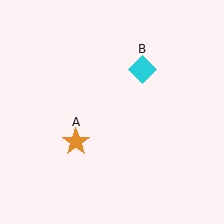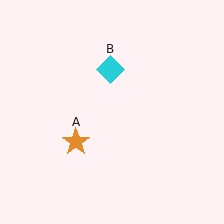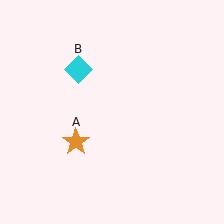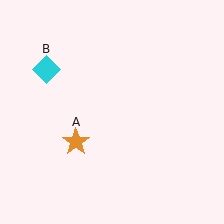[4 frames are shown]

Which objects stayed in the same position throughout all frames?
Orange star (object A) remained stationary.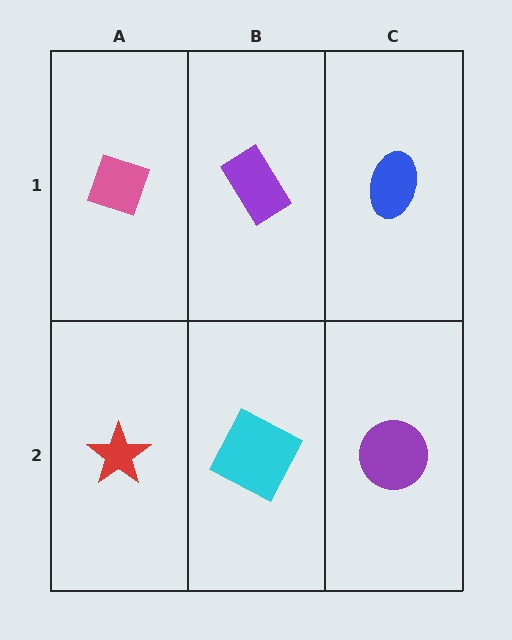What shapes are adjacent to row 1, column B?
A cyan square (row 2, column B), a pink diamond (row 1, column A), a blue ellipse (row 1, column C).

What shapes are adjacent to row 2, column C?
A blue ellipse (row 1, column C), a cyan square (row 2, column B).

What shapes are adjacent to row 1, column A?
A red star (row 2, column A), a purple rectangle (row 1, column B).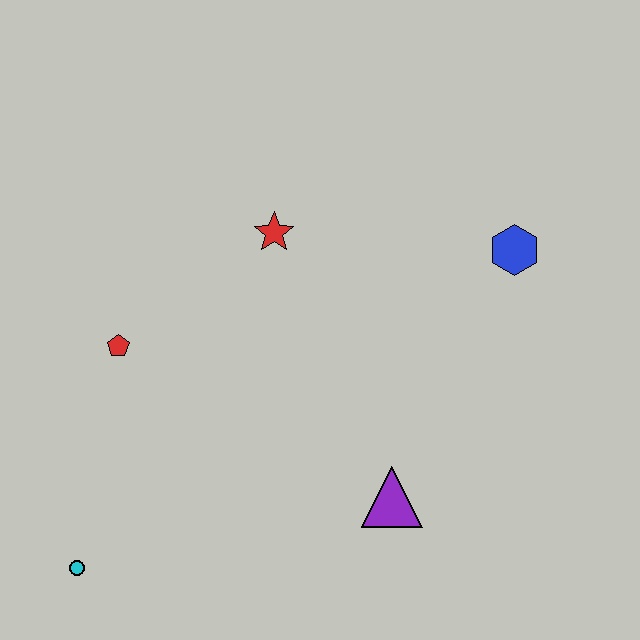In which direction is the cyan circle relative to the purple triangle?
The cyan circle is to the left of the purple triangle.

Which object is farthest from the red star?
The cyan circle is farthest from the red star.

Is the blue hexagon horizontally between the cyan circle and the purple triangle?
No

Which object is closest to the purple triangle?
The blue hexagon is closest to the purple triangle.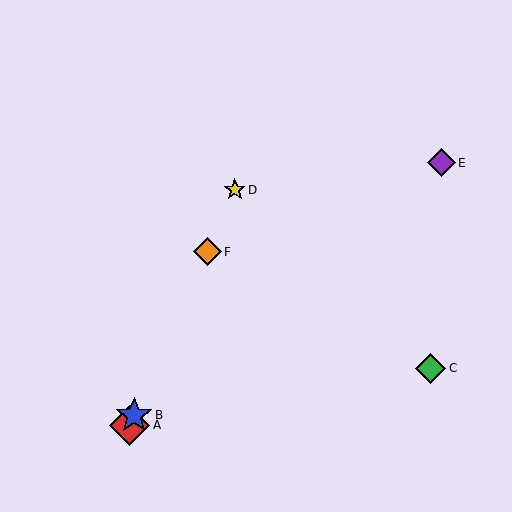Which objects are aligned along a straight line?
Objects A, B, D, F are aligned along a straight line.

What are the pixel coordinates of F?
Object F is at (207, 252).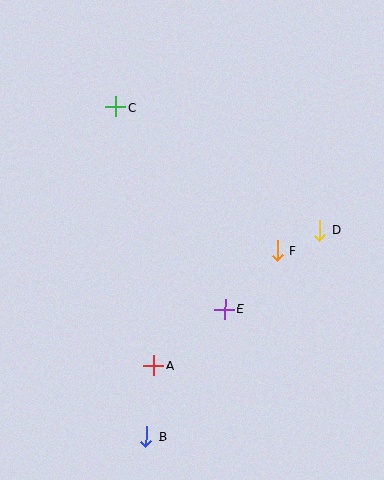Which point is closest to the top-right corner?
Point D is closest to the top-right corner.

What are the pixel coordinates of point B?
Point B is at (146, 437).